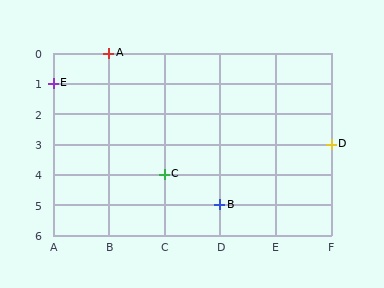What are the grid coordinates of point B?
Point B is at grid coordinates (D, 5).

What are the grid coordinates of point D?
Point D is at grid coordinates (F, 3).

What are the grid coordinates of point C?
Point C is at grid coordinates (C, 4).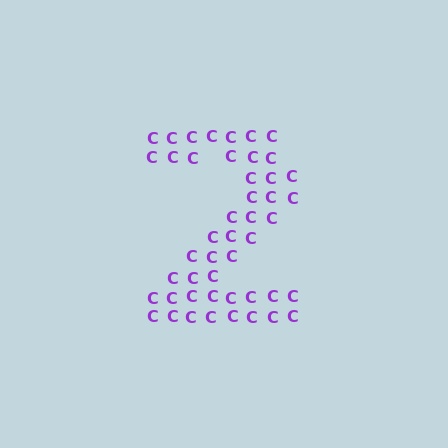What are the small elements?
The small elements are letter C's.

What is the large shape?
The large shape is the digit 2.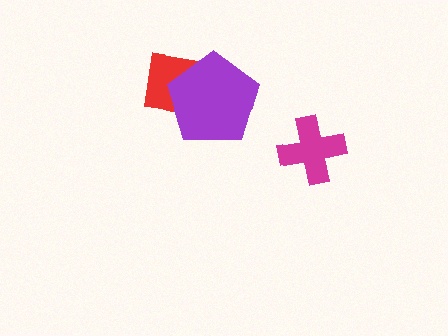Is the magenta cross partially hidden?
No, no other shape covers it.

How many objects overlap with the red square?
1 object overlaps with the red square.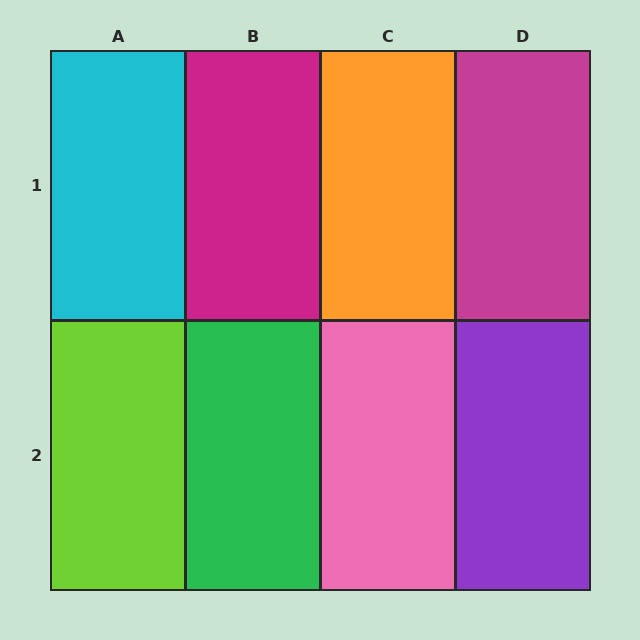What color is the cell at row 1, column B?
Magenta.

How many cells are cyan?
1 cell is cyan.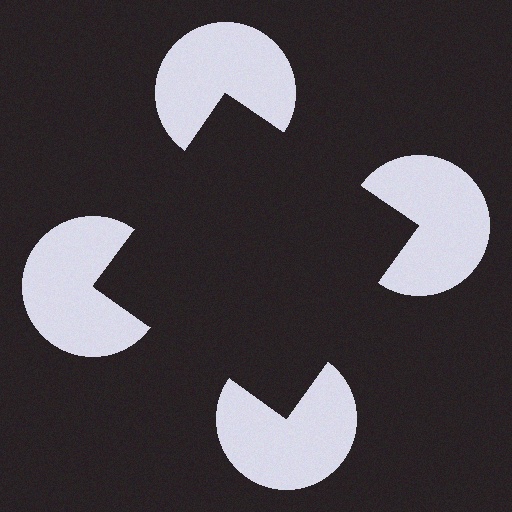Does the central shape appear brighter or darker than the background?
It typically appears slightly darker than the background, even though no actual brightness change is drawn.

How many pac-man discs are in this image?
There are 4 — one at each vertex of the illusory square.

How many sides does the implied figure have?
4 sides.